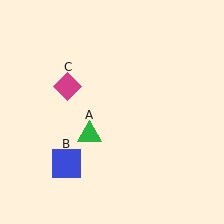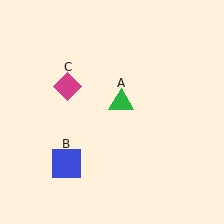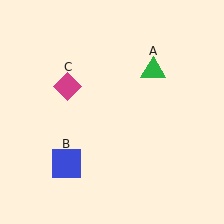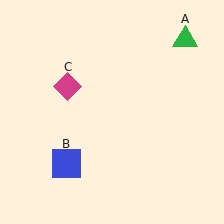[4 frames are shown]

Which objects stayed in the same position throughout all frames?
Blue square (object B) and magenta diamond (object C) remained stationary.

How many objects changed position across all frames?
1 object changed position: green triangle (object A).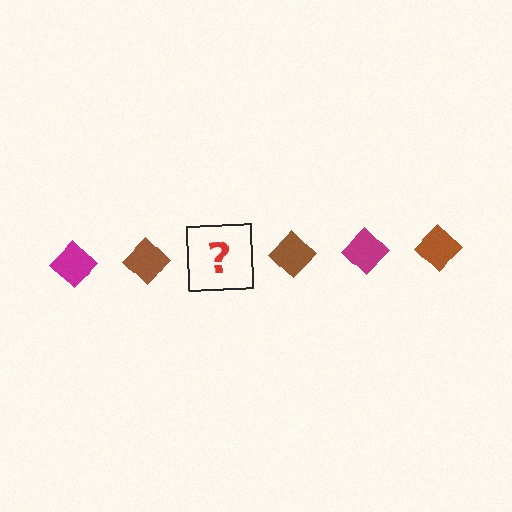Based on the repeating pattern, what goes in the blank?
The blank should be a magenta diamond.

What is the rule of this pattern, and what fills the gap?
The rule is that the pattern cycles through magenta, brown diamonds. The gap should be filled with a magenta diamond.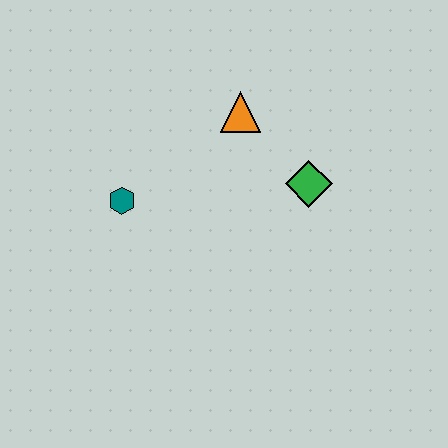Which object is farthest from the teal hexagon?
The green diamond is farthest from the teal hexagon.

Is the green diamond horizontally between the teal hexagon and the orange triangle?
No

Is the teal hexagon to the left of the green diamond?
Yes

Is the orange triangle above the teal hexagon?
Yes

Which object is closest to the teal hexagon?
The orange triangle is closest to the teal hexagon.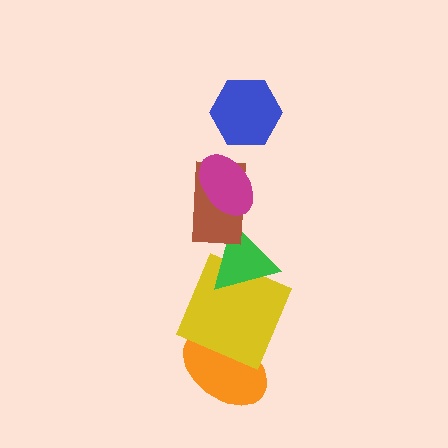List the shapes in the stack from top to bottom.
From top to bottom: the blue hexagon, the magenta ellipse, the brown rectangle, the green triangle, the yellow square, the orange ellipse.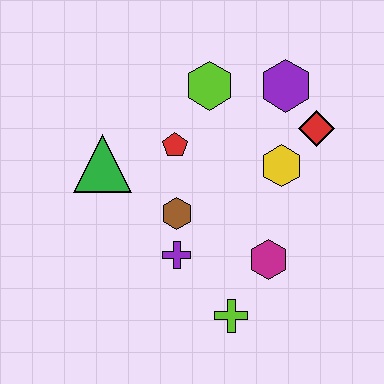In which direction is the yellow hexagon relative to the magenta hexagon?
The yellow hexagon is above the magenta hexagon.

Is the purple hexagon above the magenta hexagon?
Yes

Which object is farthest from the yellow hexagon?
The green triangle is farthest from the yellow hexagon.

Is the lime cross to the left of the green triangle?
No